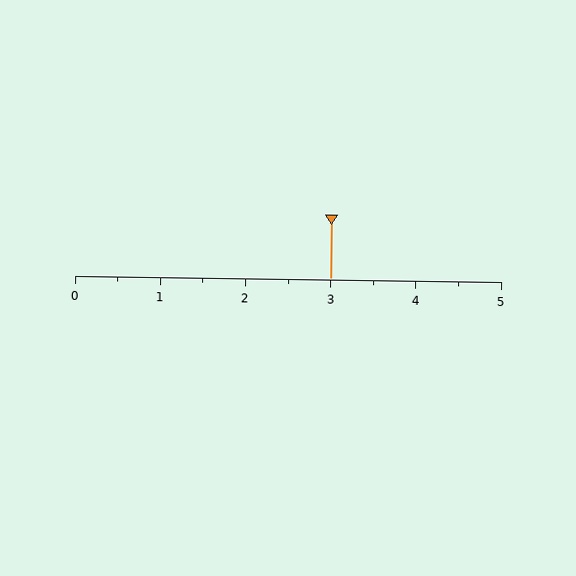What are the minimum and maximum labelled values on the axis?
The axis runs from 0 to 5.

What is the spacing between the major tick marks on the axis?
The major ticks are spaced 1 apart.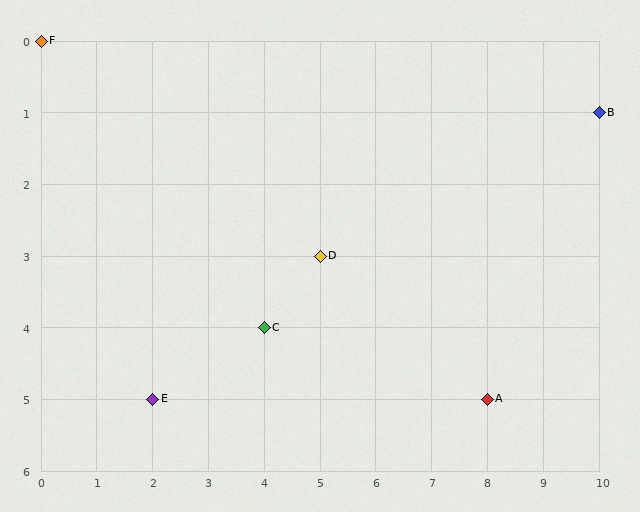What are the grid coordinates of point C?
Point C is at grid coordinates (4, 4).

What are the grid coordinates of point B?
Point B is at grid coordinates (10, 1).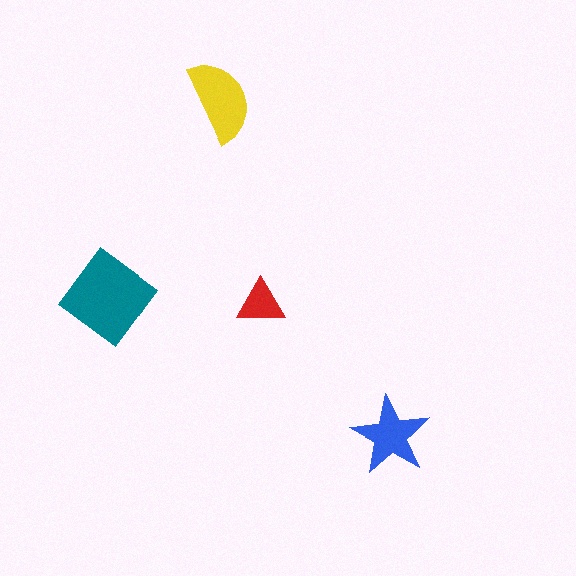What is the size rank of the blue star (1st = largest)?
3rd.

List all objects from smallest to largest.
The red triangle, the blue star, the yellow semicircle, the teal diamond.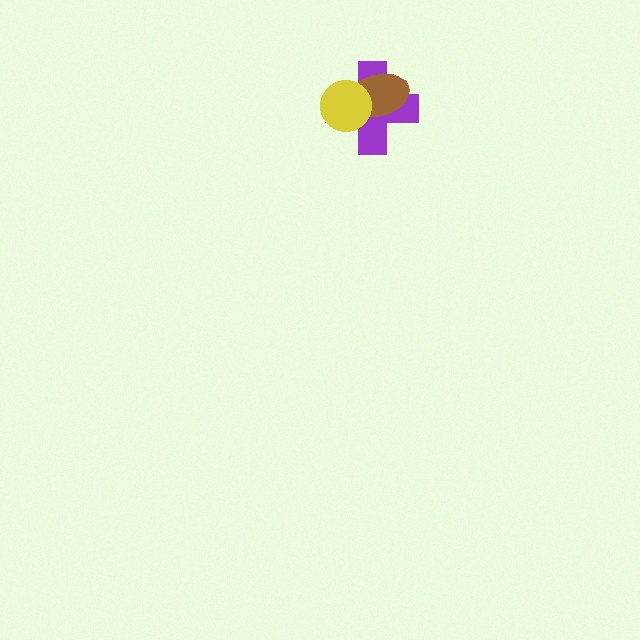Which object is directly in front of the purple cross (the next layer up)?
The brown ellipse is directly in front of the purple cross.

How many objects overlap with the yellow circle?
2 objects overlap with the yellow circle.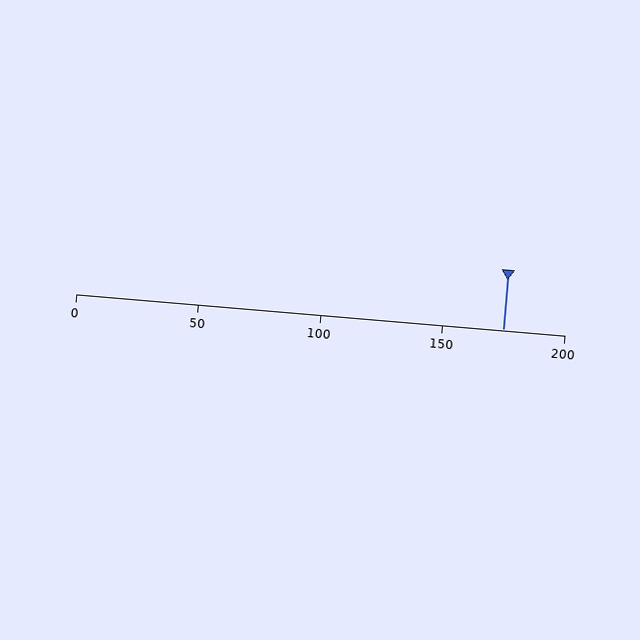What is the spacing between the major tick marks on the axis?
The major ticks are spaced 50 apart.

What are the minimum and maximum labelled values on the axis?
The axis runs from 0 to 200.